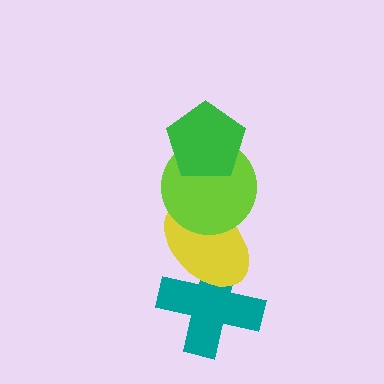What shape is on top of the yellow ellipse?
The lime circle is on top of the yellow ellipse.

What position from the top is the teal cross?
The teal cross is 4th from the top.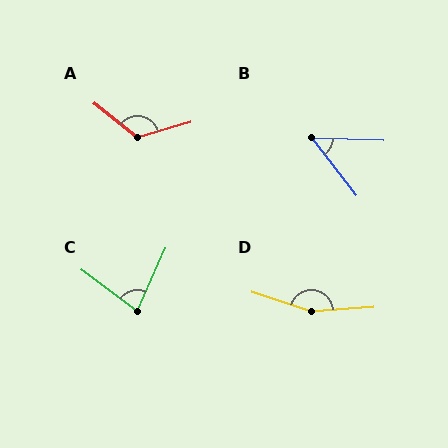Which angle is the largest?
D, at approximately 158 degrees.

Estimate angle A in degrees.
Approximately 126 degrees.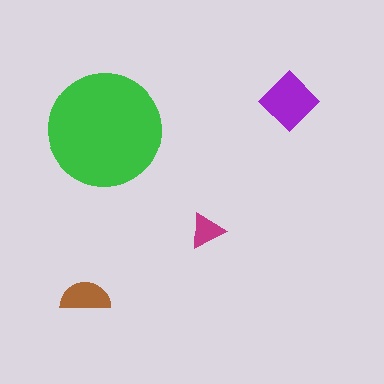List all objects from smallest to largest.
The magenta triangle, the brown semicircle, the purple diamond, the green circle.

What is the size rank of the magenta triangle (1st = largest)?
4th.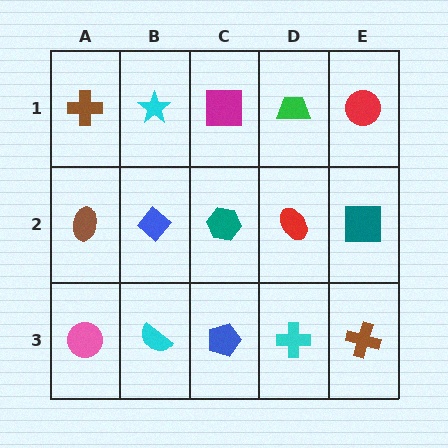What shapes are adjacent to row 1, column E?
A teal square (row 2, column E), a green trapezoid (row 1, column D).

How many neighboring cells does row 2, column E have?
3.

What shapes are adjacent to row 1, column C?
A teal hexagon (row 2, column C), a cyan star (row 1, column B), a green trapezoid (row 1, column D).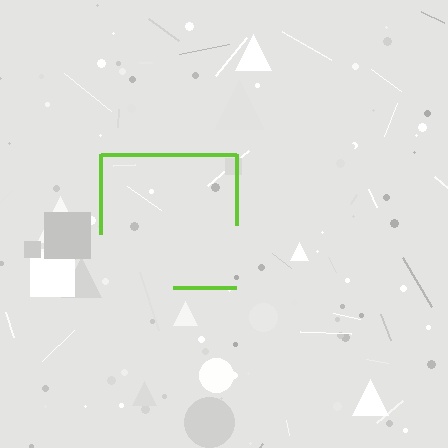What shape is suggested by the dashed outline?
The dashed outline suggests a square.